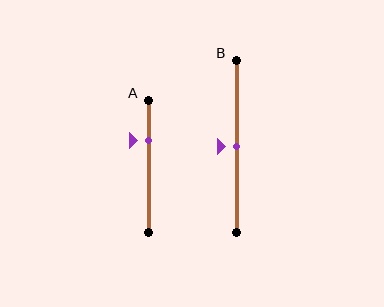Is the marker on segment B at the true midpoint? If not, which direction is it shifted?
Yes, the marker on segment B is at the true midpoint.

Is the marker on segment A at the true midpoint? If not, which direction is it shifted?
No, the marker on segment A is shifted upward by about 20% of the segment length.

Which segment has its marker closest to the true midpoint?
Segment B has its marker closest to the true midpoint.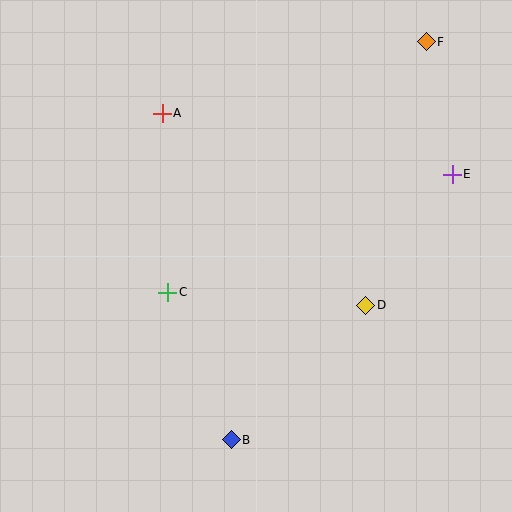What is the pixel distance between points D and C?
The distance between D and C is 199 pixels.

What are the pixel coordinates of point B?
Point B is at (231, 440).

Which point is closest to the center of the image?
Point C at (168, 292) is closest to the center.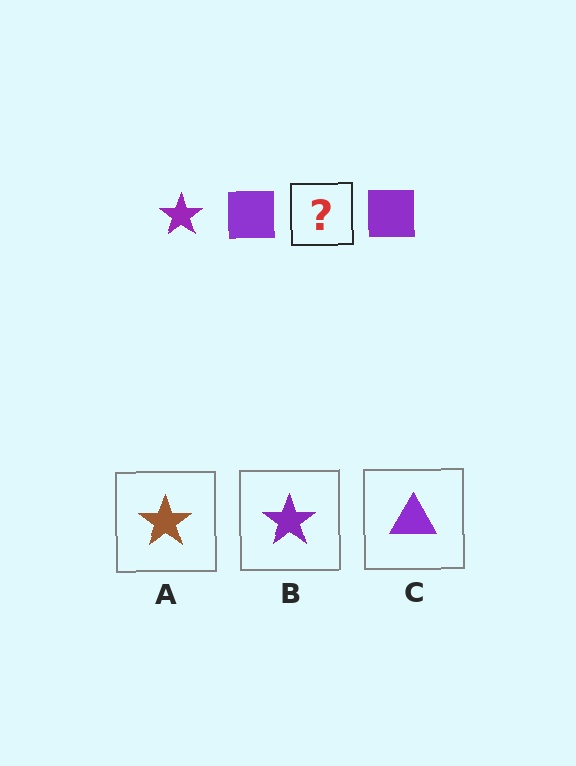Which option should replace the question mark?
Option B.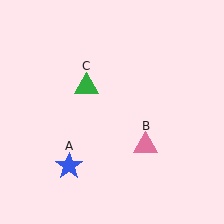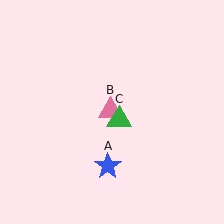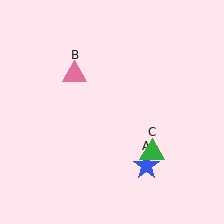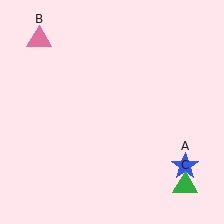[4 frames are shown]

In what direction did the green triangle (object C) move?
The green triangle (object C) moved down and to the right.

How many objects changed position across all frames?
3 objects changed position: blue star (object A), pink triangle (object B), green triangle (object C).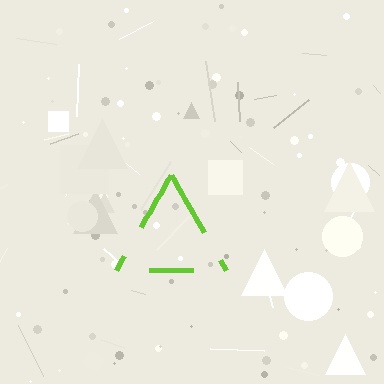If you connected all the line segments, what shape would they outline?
They would outline a triangle.